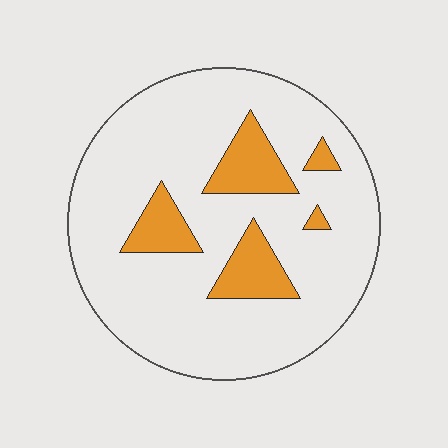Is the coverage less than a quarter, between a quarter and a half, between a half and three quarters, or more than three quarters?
Less than a quarter.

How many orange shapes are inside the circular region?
5.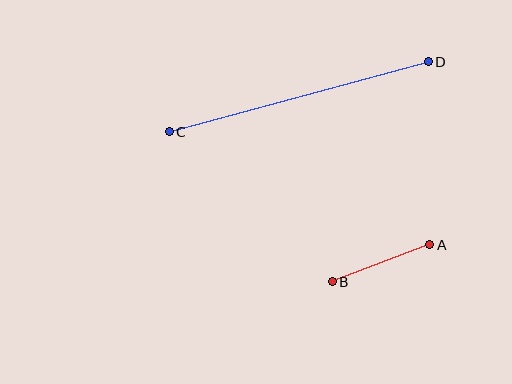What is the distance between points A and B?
The distance is approximately 104 pixels.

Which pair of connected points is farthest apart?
Points C and D are farthest apart.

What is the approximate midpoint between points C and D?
The midpoint is at approximately (299, 97) pixels.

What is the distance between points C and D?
The distance is approximately 268 pixels.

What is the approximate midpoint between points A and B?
The midpoint is at approximately (381, 263) pixels.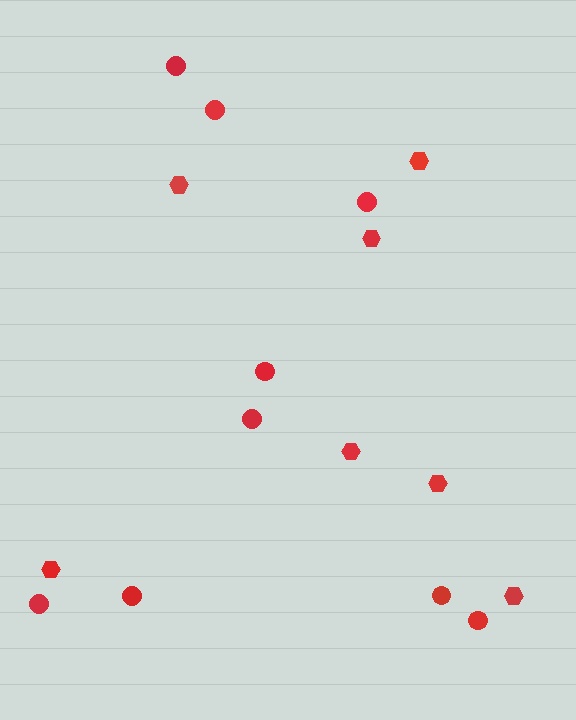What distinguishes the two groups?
There are 2 groups: one group of circles (9) and one group of hexagons (7).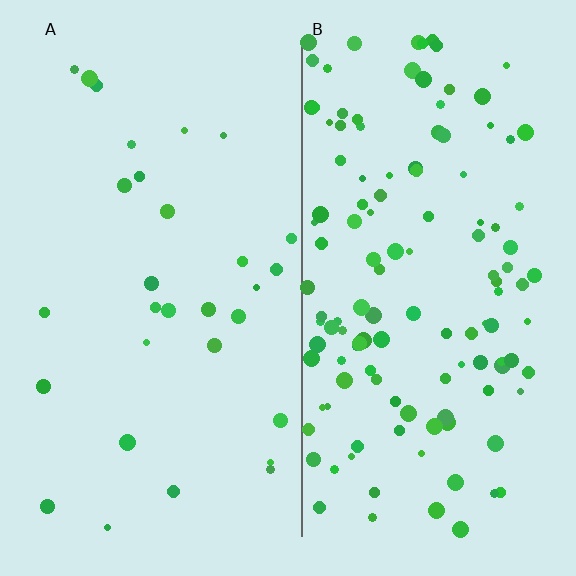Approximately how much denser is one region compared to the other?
Approximately 4.3× — region B over region A.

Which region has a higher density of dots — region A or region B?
B (the right).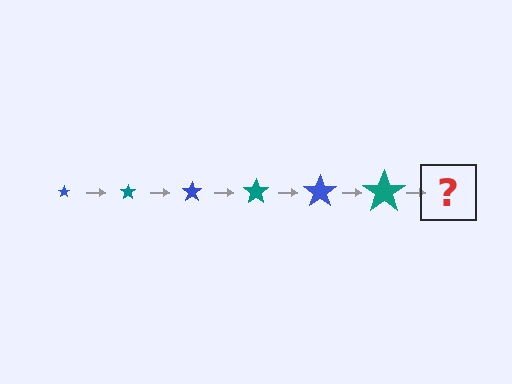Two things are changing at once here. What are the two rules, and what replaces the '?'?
The two rules are that the star grows larger each step and the color cycles through blue and teal. The '?' should be a blue star, larger than the previous one.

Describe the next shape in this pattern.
It should be a blue star, larger than the previous one.